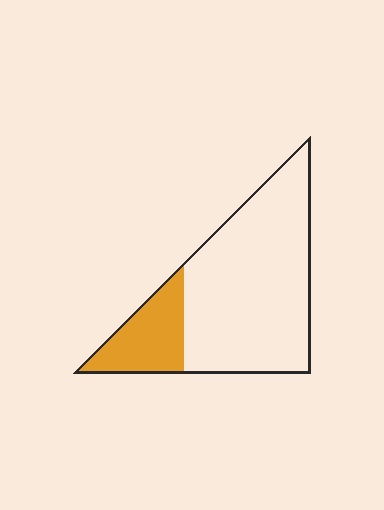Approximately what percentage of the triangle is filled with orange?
Approximately 20%.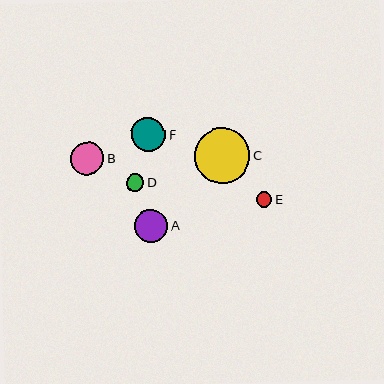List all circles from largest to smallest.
From largest to smallest: C, F, B, A, D, E.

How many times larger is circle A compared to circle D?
Circle A is approximately 1.9 times the size of circle D.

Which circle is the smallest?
Circle E is the smallest with a size of approximately 15 pixels.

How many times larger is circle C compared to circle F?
Circle C is approximately 1.6 times the size of circle F.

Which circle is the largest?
Circle C is the largest with a size of approximately 55 pixels.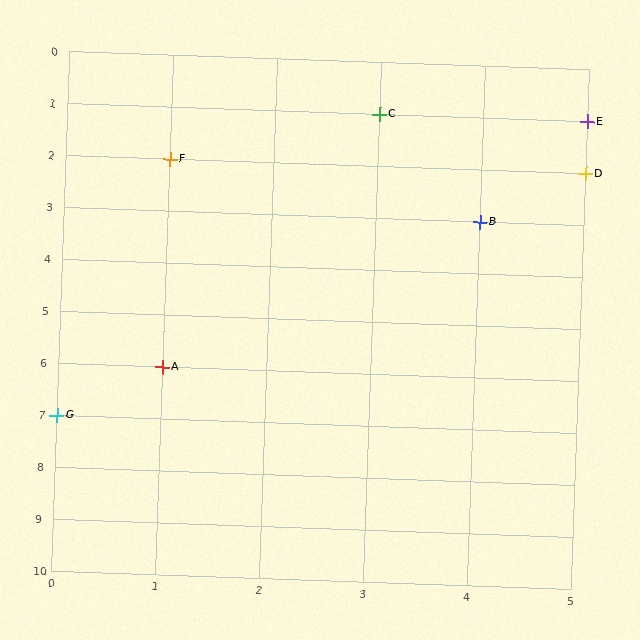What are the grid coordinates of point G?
Point G is at grid coordinates (0, 7).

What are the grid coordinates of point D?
Point D is at grid coordinates (5, 2).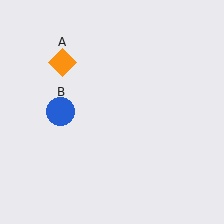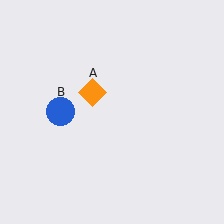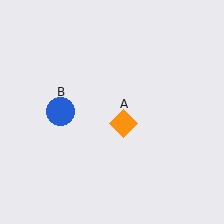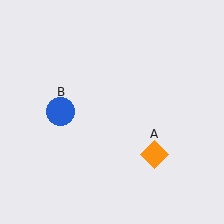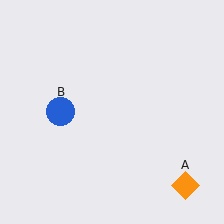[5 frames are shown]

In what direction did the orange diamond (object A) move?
The orange diamond (object A) moved down and to the right.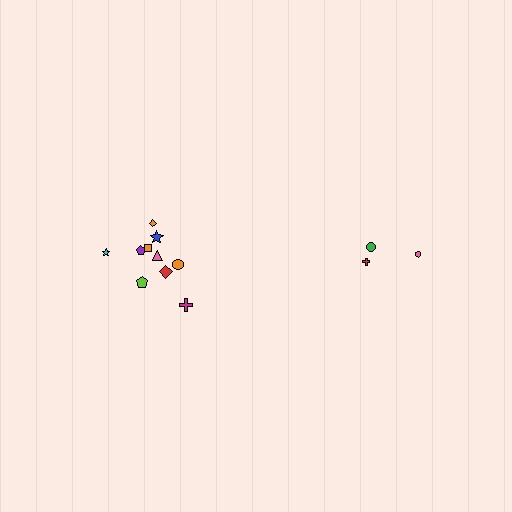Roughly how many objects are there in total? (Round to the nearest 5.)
Roughly 15 objects in total.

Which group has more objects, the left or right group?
The left group.